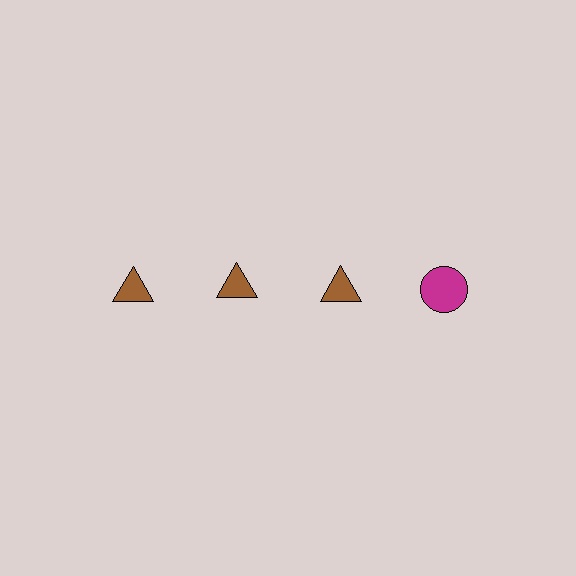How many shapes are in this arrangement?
There are 4 shapes arranged in a grid pattern.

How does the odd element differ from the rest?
It differs in both color (magenta instead of brown) and shape (circle instead of triangle).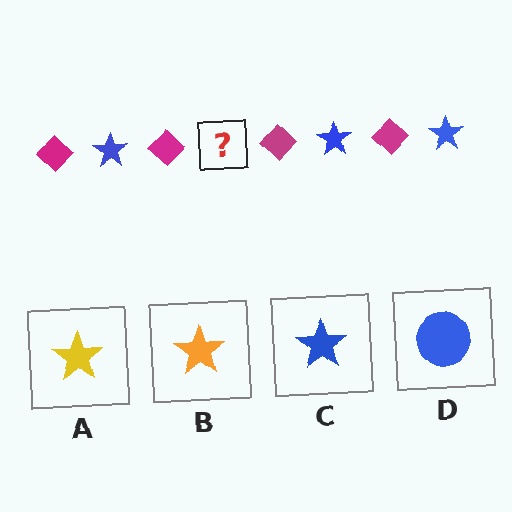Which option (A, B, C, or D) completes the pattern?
C.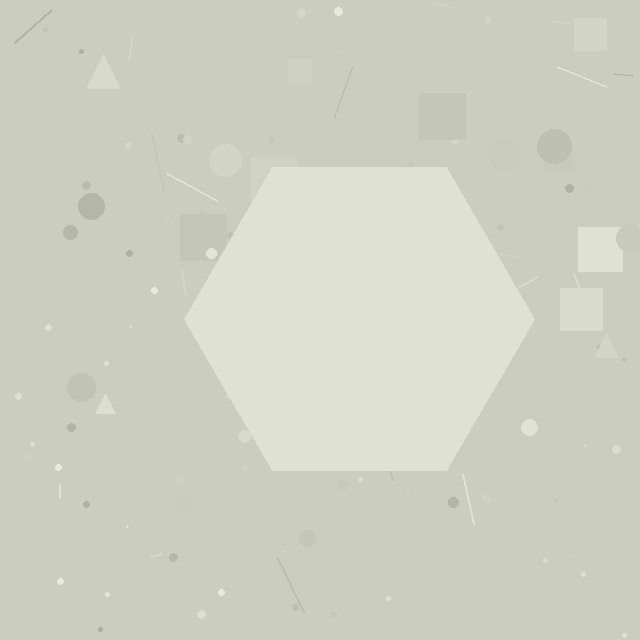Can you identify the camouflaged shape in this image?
The camouflaged shape is a hexagon.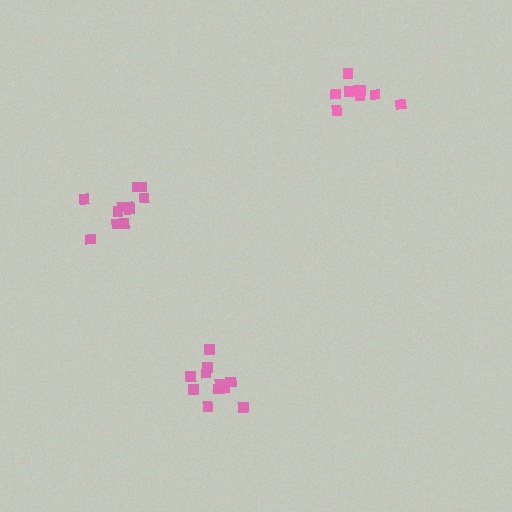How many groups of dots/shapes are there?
There are 3 groups.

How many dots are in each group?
Group 1: 11 dots, Group 2: 11 dots, Group 3: 8 dots (30 total).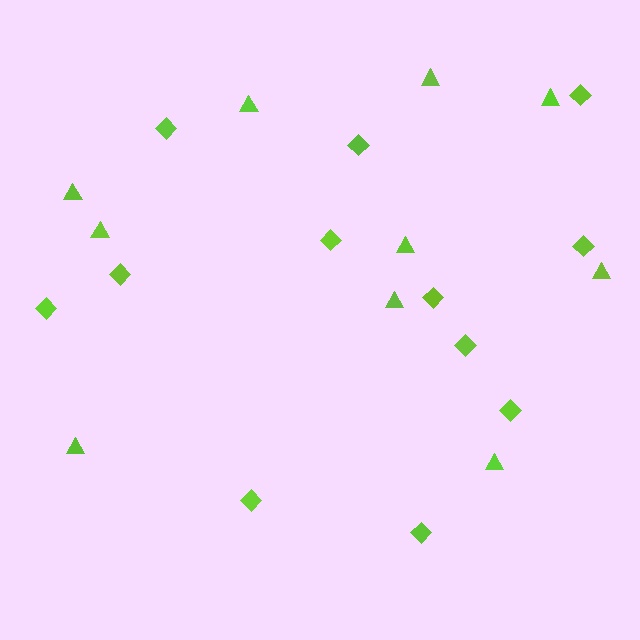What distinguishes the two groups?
There are 2 groups: one group of triangles (10) and one group of diamonds (12).